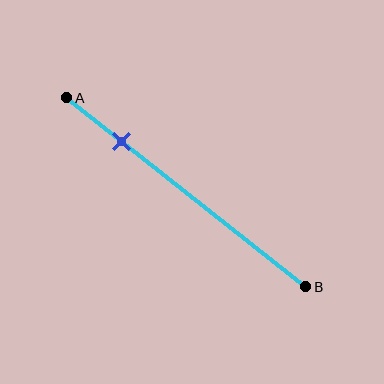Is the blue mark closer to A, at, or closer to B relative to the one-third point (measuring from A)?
The blue mark is closer to point A than the one-third point of segment AB.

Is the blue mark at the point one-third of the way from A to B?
No, the mark is at about 25% from A, not at the 33% one-third point.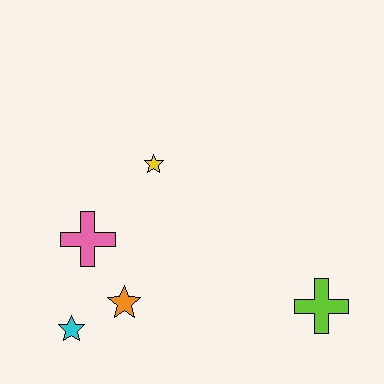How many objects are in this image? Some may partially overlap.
There are 5 objects.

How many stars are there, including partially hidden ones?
There are 3 stars.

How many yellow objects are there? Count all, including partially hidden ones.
There is 1 yellow object.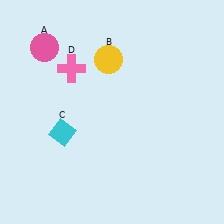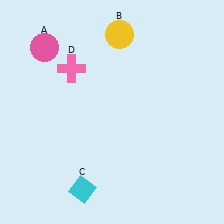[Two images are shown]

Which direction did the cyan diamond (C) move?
The cyan diamond (C) moved down.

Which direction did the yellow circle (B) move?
The yellow circle (B) moved up.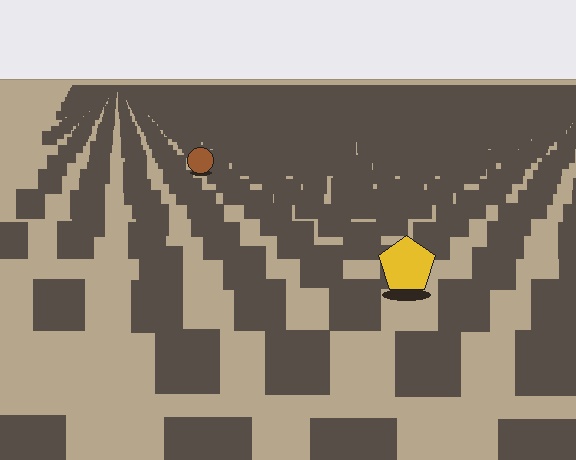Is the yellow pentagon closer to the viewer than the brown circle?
Yes. The yellow pentagon is closer — you can tell from the texture gradient: the ground texture is coarser near it.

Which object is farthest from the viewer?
The brown circle is farthest from the viewer. It appears smaller and the ground texture around it is denser.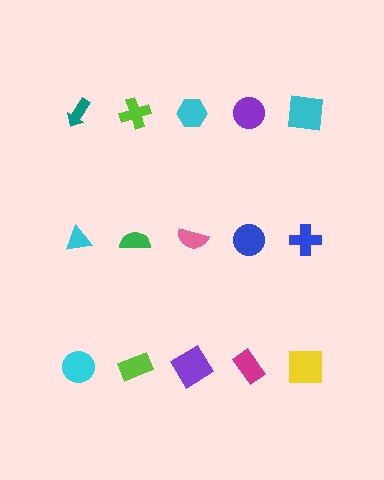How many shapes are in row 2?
5 shapes.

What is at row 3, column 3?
A purple diamond.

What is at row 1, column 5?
A cyan square.